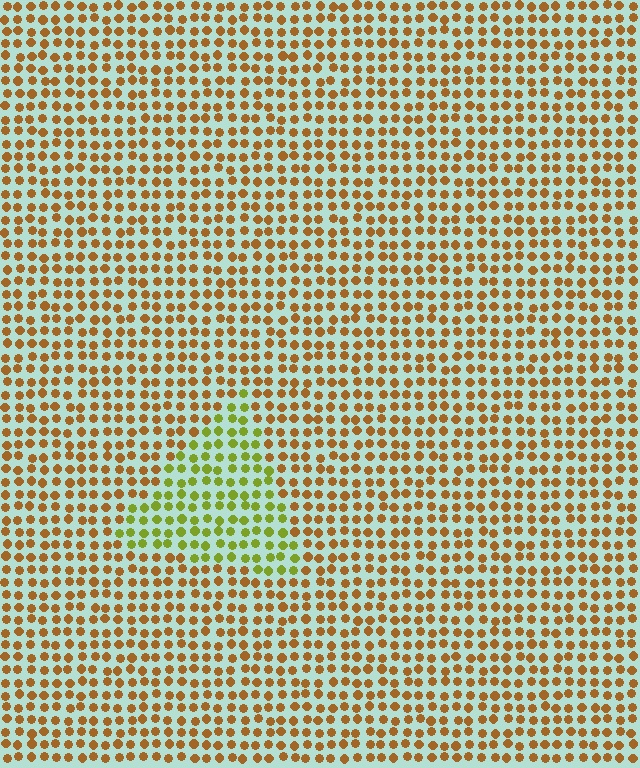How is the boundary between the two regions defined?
The boundary is defined purely by a slight shift in hue (about 47 degrees). Spacing, size, and orientation are identical on both sides.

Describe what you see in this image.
The image is filled with small brown elements in a uniform arrangement. A triangle-shaped region is visible where the elements are tinted to a slightly different hue, forming a subtle color boundary.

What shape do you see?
I see a triangle.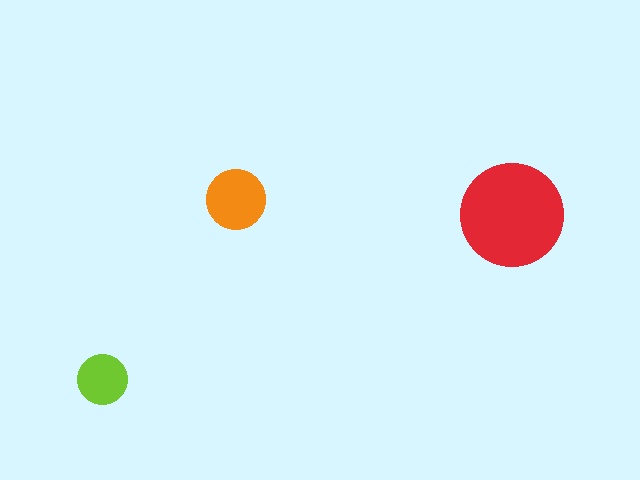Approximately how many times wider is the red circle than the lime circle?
About 2 times wider.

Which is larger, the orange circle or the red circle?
The red one.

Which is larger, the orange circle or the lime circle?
The orange one.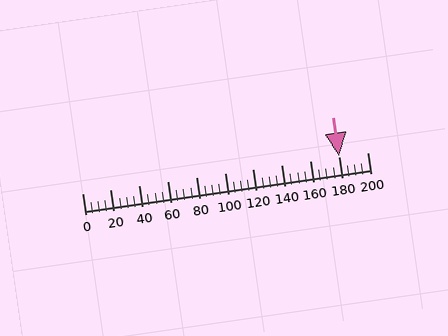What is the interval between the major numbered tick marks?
The major tick marks are spaced 20 units apart.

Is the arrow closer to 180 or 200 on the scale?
The arrow is closer to 180.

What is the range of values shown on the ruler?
The ruler shows values from 0 to 200.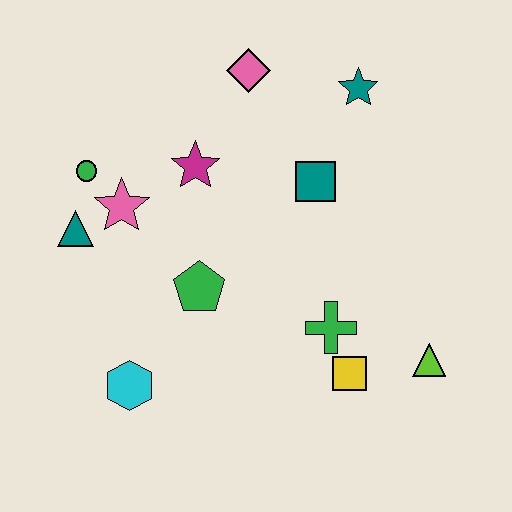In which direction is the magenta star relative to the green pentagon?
The magenta star is above the green pentagon.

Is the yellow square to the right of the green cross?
Yes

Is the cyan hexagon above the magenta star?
No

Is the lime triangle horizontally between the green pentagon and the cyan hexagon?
No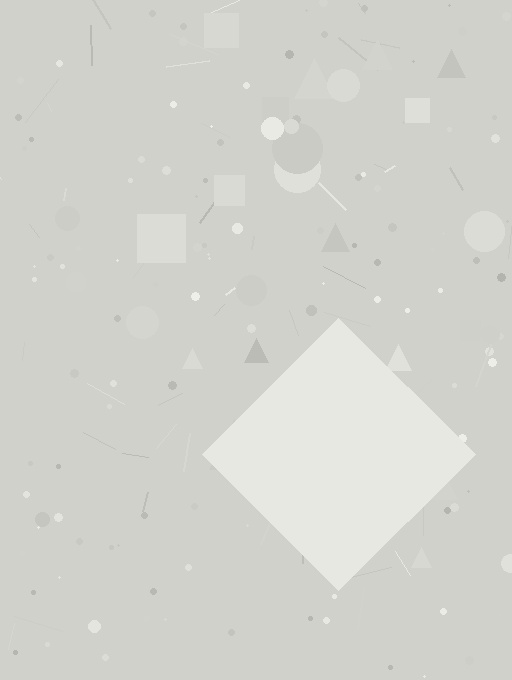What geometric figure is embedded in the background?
A diamond is embedded in the background.